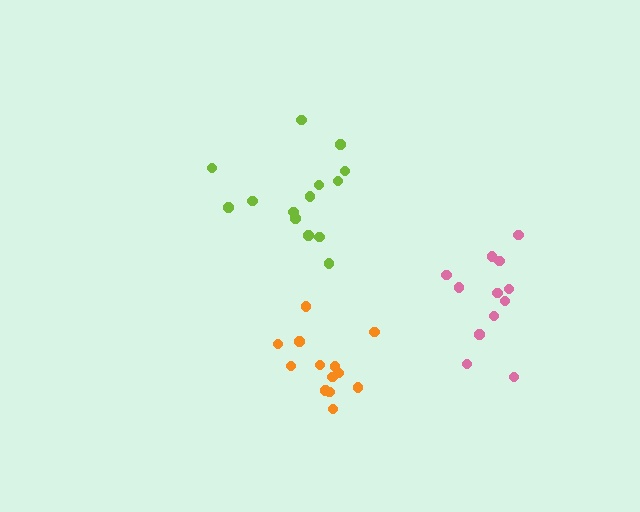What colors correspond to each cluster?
The clusters are colored: pink, lime, orange.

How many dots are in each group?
Group 1: 12 dots, Group 2: 14 dots, Group 3: 13 dots (39 total).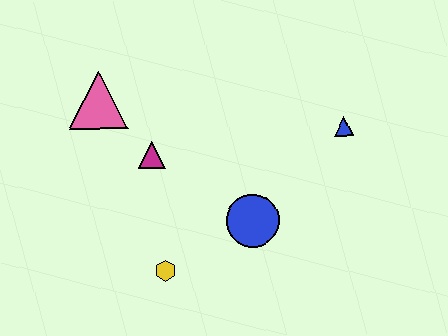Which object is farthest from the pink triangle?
The blue triangle is farthest from the pink triangle.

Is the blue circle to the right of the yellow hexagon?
Yes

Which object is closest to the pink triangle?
The magenta triangle is closest to the pink triangle.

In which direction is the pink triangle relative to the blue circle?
The pink triangle is to the left of the blue circle.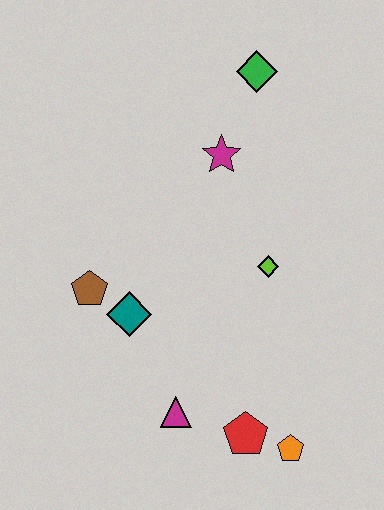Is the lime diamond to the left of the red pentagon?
No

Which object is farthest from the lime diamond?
The green diamond is farthest from the lime diamond.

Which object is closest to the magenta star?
The green diamond is closest to the magenta star.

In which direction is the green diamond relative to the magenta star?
The green diamond is above the magenta star.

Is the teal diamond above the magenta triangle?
Yes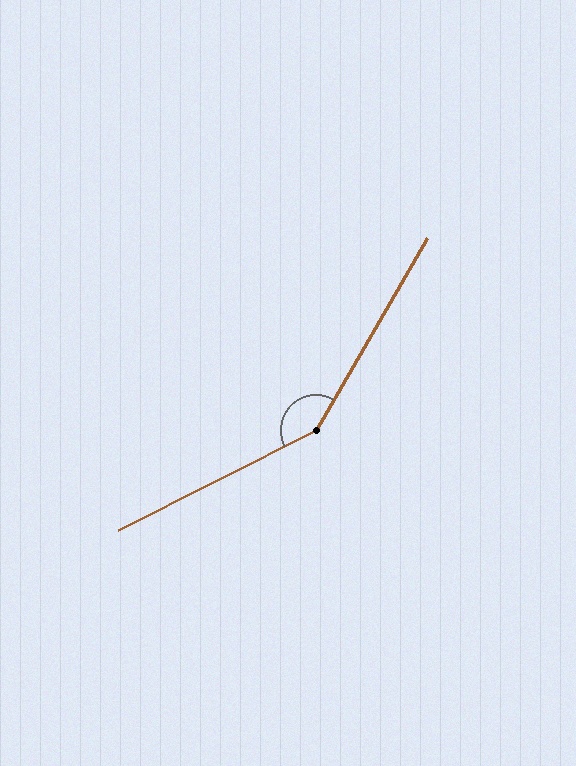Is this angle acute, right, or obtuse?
It is obtuse.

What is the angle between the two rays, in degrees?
Approximately 147 degrees.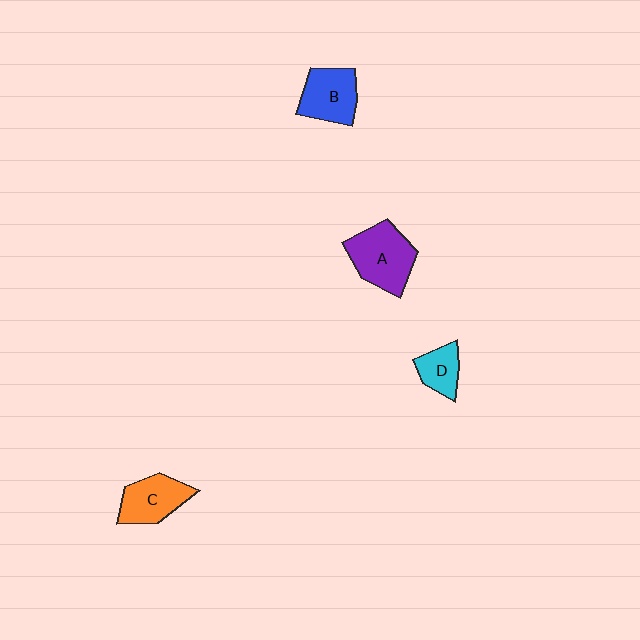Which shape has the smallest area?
Shape D (cyan).